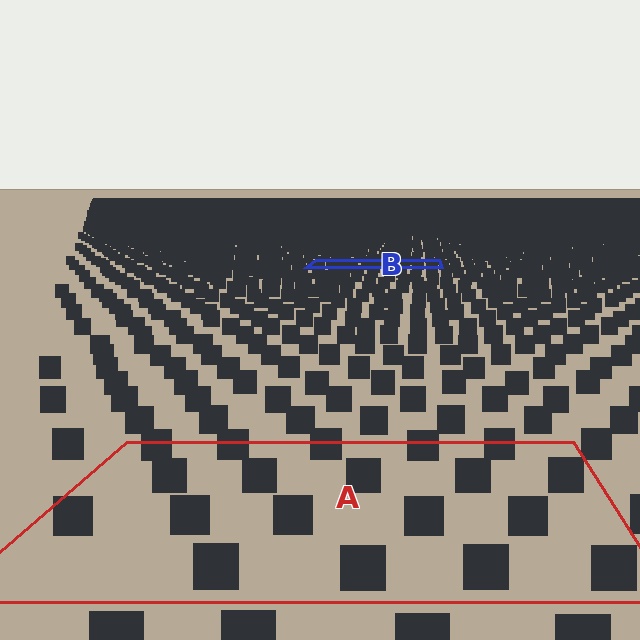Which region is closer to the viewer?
Region A is closer. The texture elements there are larger and more spread out.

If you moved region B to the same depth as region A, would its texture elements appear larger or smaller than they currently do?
They would appear larger. At a closer depth, the same texture elements are projected at a bigger on-screen size.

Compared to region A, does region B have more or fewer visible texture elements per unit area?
Region B has more texture elements per unit area — they are packed more densely because it is farther away.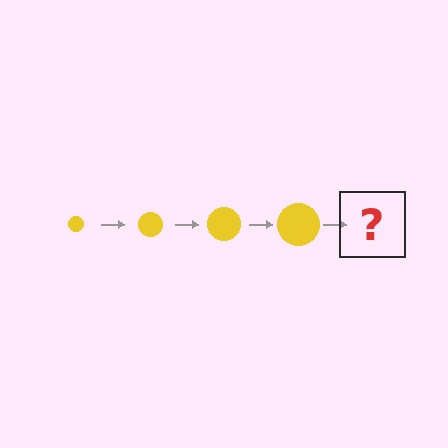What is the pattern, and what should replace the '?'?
The pattern is that the circle gets progressively larger each step. The '?' should be a yellow circle, larger than the previous one.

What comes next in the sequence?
The next element should be a yellow circle, larger than the previous one.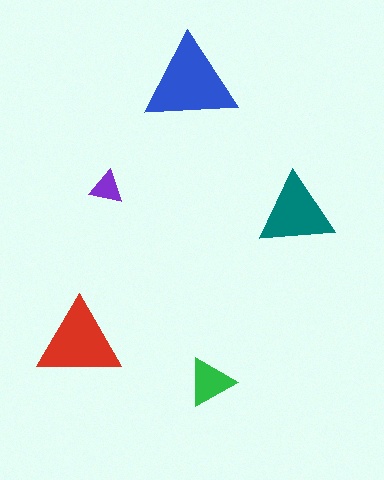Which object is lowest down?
The green triangle is bottommost.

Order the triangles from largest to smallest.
the blue one, the red one, the teal one, the green one, the purple one.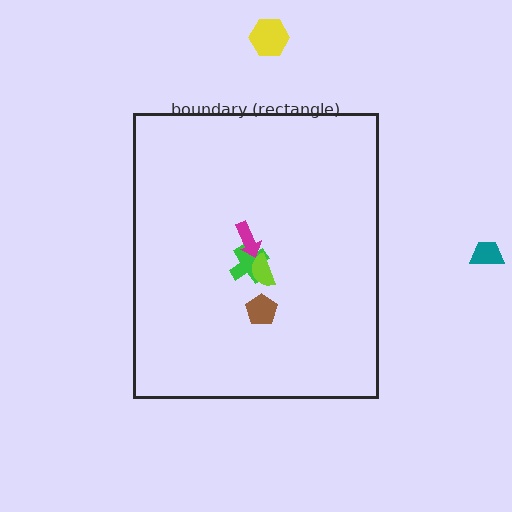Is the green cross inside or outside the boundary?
Inside.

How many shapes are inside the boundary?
4 inside, 2 outside.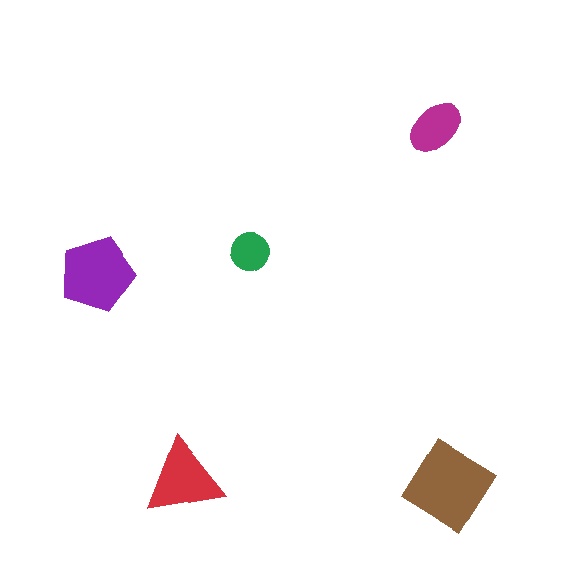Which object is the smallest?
The green circle.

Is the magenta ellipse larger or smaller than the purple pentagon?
Smaller.